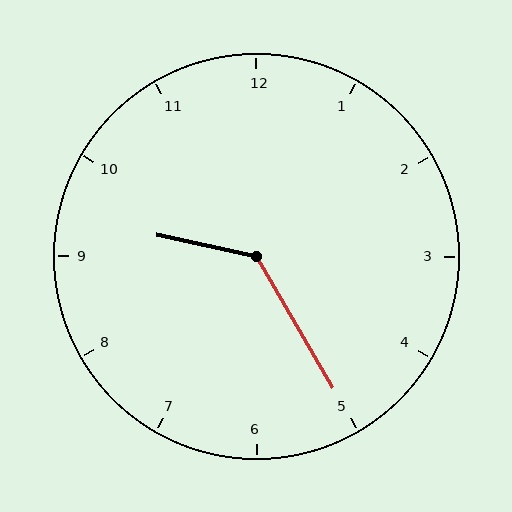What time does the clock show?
9:25.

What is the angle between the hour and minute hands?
Approximately 132 degrees.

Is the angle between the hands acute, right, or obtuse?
It is obtuse.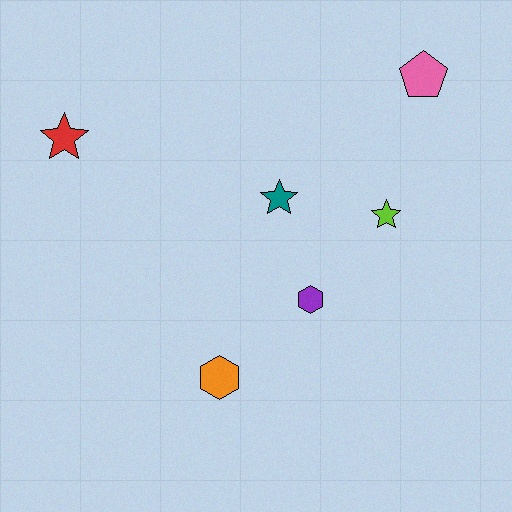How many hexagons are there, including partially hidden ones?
There are 2 hexagons.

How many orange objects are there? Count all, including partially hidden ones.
There is 1 orange object.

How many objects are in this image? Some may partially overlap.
There are 6 objects.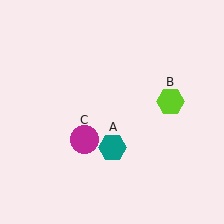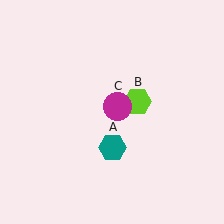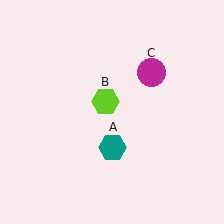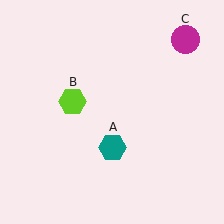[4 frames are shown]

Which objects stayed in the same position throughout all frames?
Teal hexagon (object A) remained stationary.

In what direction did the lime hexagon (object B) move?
The lime hexagon (object B) moved left.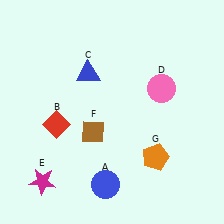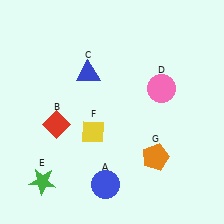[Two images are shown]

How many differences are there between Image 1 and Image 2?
There are 2 differences between the two images.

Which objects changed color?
E changed from magenta to green. F changed from brown to yellow.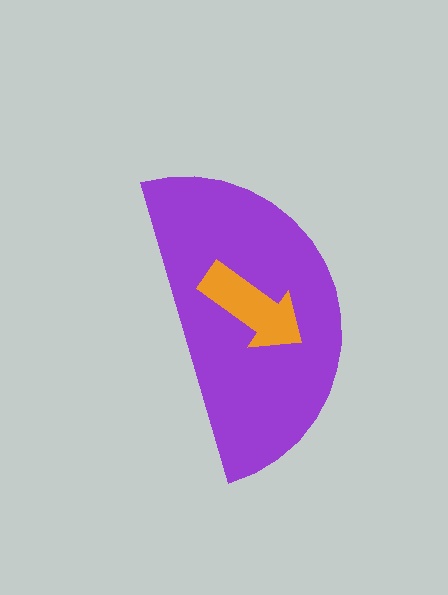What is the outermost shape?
The purple semicircle.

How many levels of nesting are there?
2.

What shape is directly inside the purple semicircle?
The orange arrow.